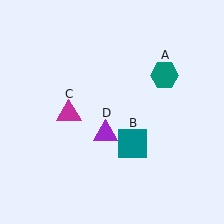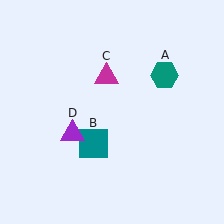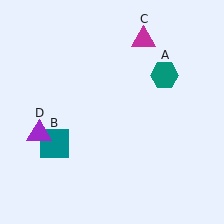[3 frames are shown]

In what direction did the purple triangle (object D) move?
The purple triangle (object D) moved left.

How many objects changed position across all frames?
3 objects changed position: teal square (object B), magenta triangle (object C), purple triangle (object D).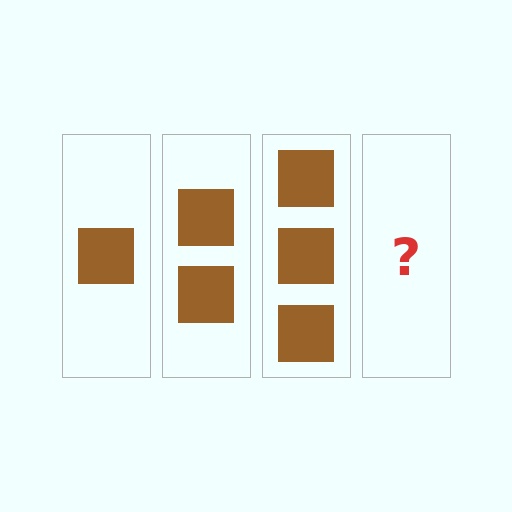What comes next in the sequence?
The next element should be 4 squares.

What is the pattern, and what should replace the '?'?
The pattern is that each step adds one more square. The '?' should be 4 squares.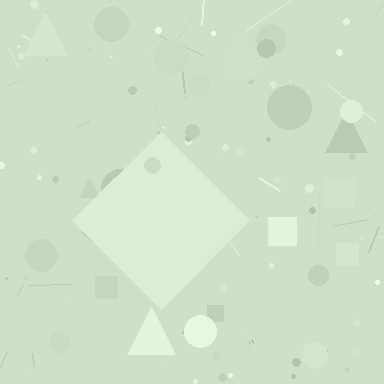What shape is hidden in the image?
A diamond is hidden in the image.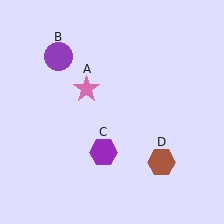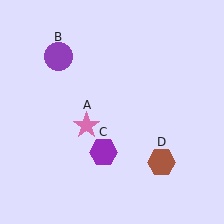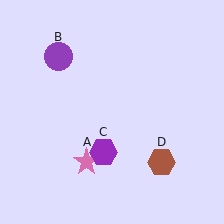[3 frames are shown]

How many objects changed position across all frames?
1 object changed position: pink star (object A).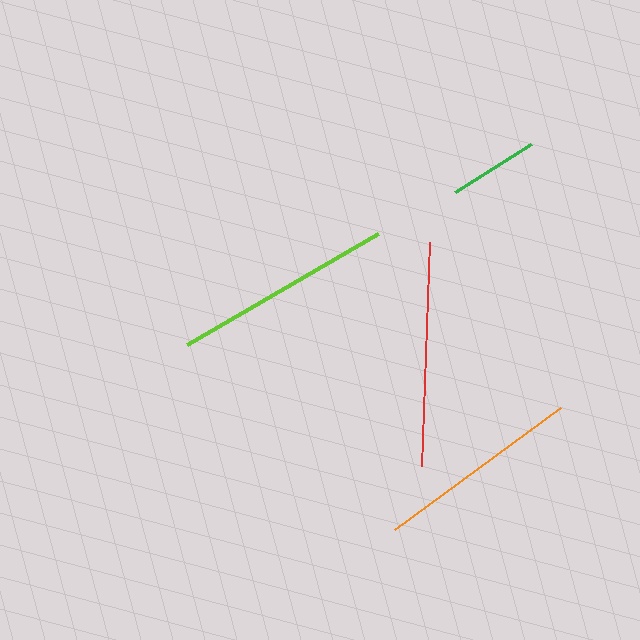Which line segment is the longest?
The red line is the longest at approximately 224 pixels.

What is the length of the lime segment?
The lime segment is approximately 222 pixels long.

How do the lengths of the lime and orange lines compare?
The lime and orange lines are approximately the same length.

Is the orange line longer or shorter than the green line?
The orange line is longer than the green line.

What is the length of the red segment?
The red segment is approximately 224 pixels long.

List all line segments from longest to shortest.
From longest to shortest: red, lime, orange, green.